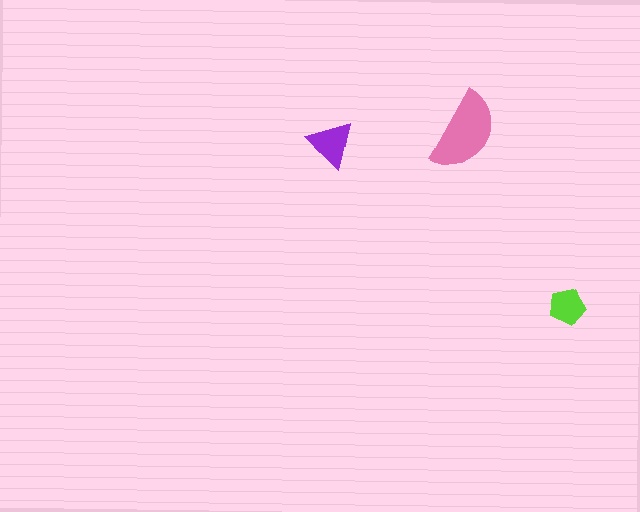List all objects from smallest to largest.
The lime pentagon, the purple triangle, the pink semicircle.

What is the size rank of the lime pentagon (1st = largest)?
3rd.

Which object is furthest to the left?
The purple triangle is leftmost.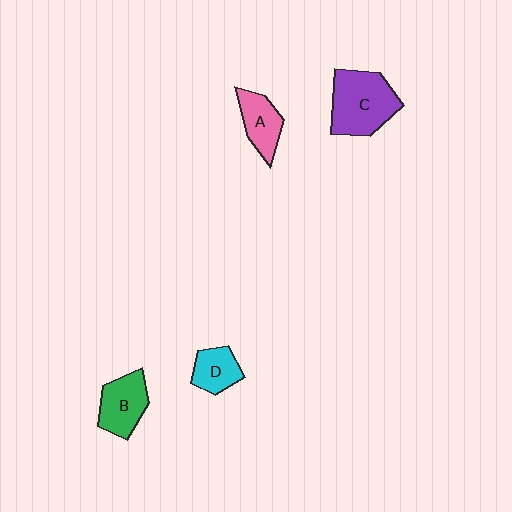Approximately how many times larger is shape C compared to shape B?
Approximately 1.5 times.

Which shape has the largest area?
Shape C (purple).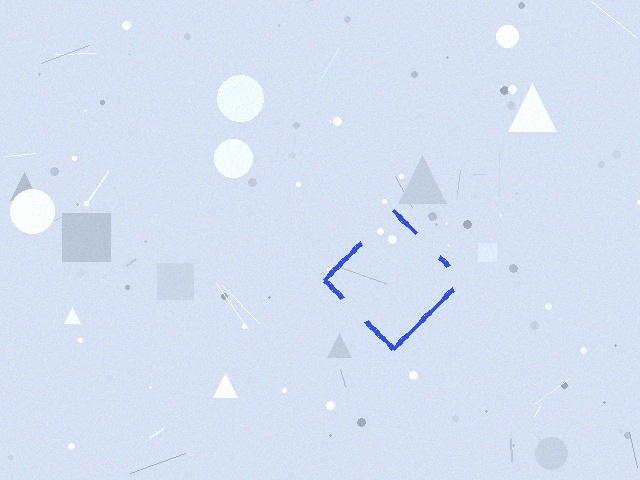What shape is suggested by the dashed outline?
The dashed outline suggests a diamond.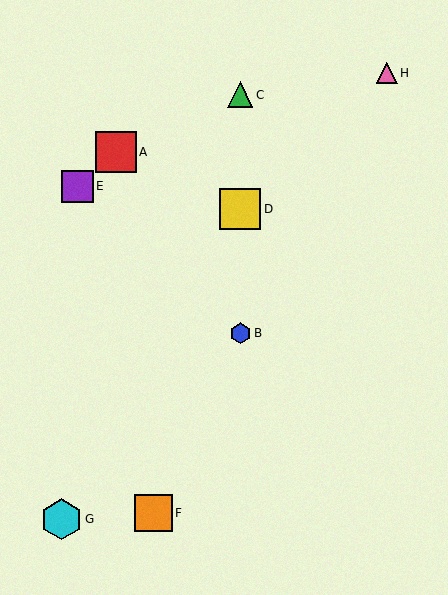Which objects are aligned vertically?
Objects B, C, D are aligned vertically.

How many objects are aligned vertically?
3 objects (B, C, D) are aligned vertically.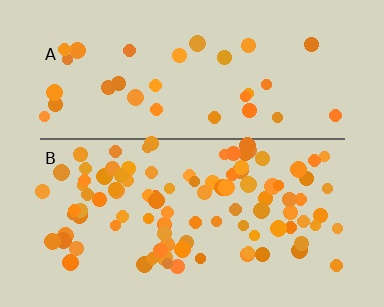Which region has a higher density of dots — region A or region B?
B (the bottom).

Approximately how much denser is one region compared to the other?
Approximately 3.0× — region B over region A.